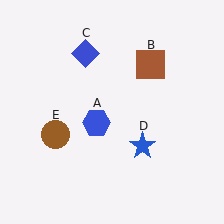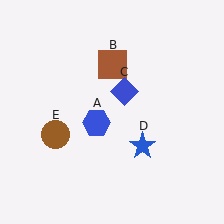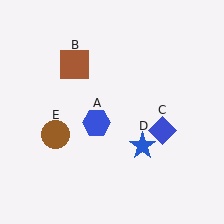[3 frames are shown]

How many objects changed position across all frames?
2 objects changed position: brown square (object B), blue diamond (object C).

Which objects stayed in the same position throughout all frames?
Blue hexagon (object A) and blue star (object D) and brown circle (object E) remained stationary.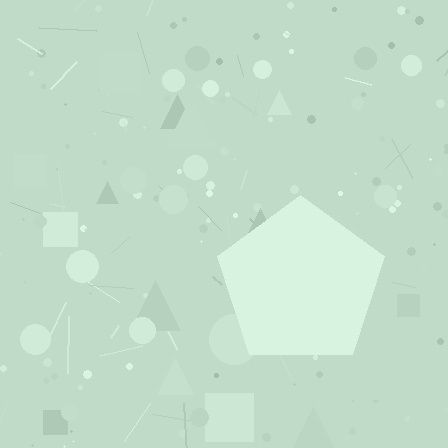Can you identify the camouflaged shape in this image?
The camouflaged shape is a pentagon.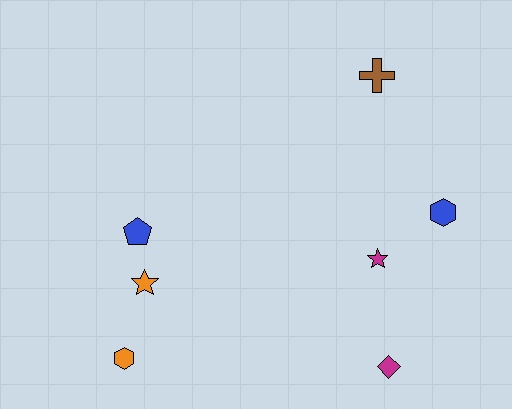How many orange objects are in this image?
There are 2 orange objects.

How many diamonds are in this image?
There is 1 diamond.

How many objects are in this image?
There are 7 objects.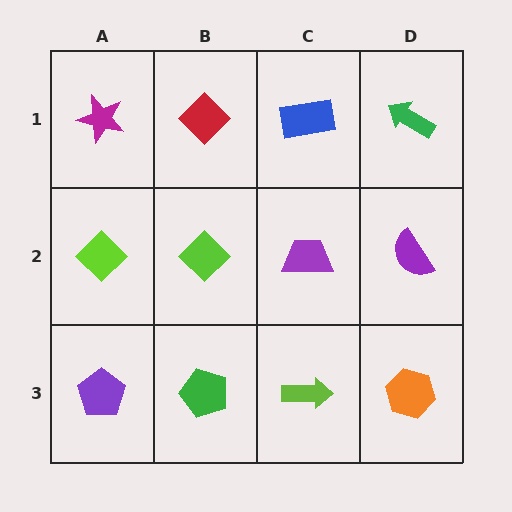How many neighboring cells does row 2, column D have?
3.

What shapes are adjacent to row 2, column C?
A blue rectangle (row 1, column C), a lime arrow (row 3, column C), a lime diamond (row 2, column B), a purple semicircle (row 2, column D).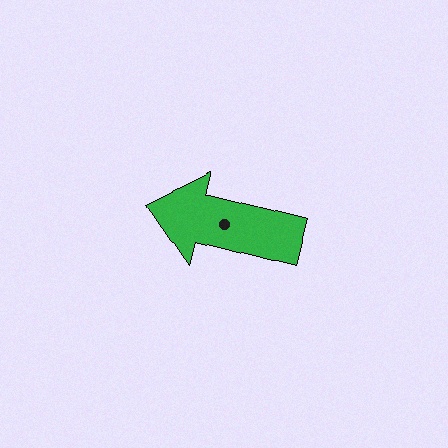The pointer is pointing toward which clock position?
Roughly 9 o'clock.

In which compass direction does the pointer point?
West.